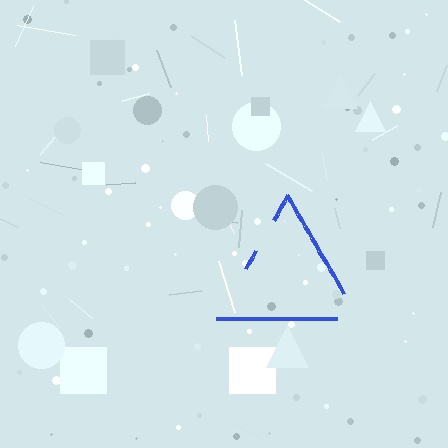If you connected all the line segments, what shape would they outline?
They would outline a triangle.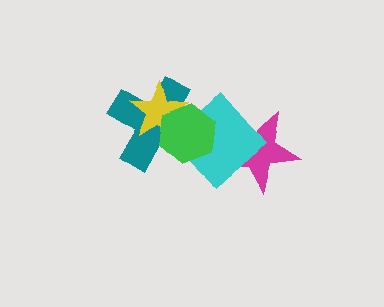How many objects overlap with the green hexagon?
3 objects overlap with the green hexagon.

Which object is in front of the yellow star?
The green hexagon is in front of the yellow star.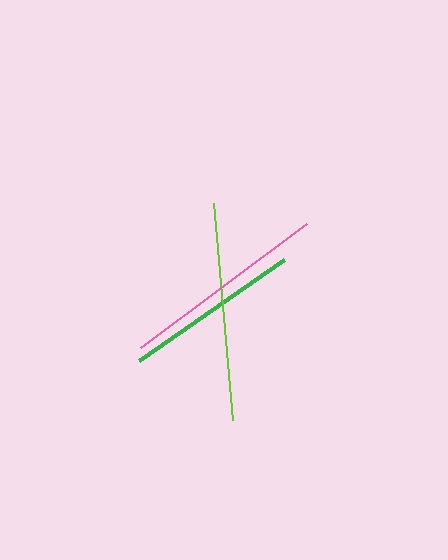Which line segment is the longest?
The lime line is the longest at approximately 217 pixels.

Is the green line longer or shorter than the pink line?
The pink line is longer than the green line.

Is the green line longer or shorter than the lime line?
The lime line is longer than the green line.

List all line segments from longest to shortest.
From longest to shortest: lime, pink, green.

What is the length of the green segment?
The green segment is approximately 177 pixels long.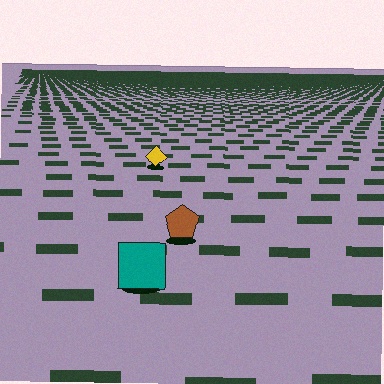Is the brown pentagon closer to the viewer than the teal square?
No. The teal square is closer — you can tell from the texture gradient: the ground texture is coarser near it.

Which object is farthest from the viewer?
The yellow diamond is farthest from the viewer. It appears smaller and the ground texture around it is denser.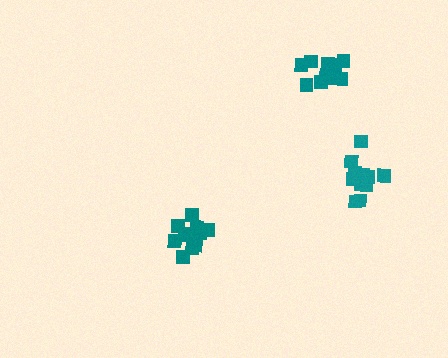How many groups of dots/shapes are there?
There are 3 groups.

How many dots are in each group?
Group 1: 12 dots, Group 2: 10 dots, Group 3: 11 dots (33 total).